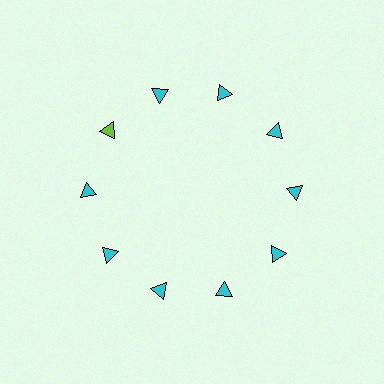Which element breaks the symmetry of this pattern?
The lime triangle at roughly the 10 o'clock position breaks the symmetry. All other shapes are cyan triangles.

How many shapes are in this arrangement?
There are 10 shapes arranged in a ring pattern.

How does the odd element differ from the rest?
It has a different color: lime instead of cyan.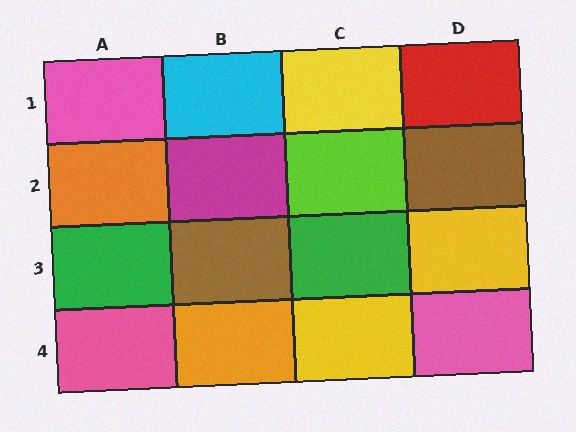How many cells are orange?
2 cells are orange.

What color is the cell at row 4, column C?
Yellow.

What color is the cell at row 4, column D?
Pink.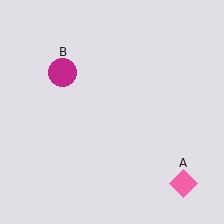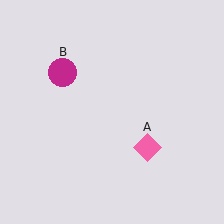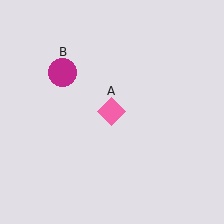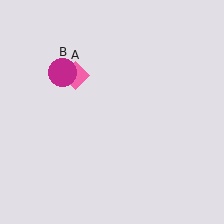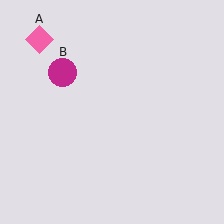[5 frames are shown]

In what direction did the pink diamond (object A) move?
The pink diamond (object A) moved up and to the left.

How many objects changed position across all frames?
1 object changed position: pink diamond (object A).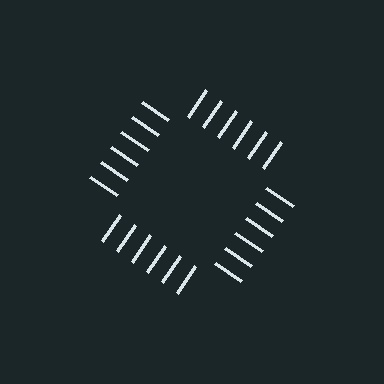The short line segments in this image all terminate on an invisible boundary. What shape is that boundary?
An illusory square — the line segments terminate on its edges but no continuous stroke is drawn.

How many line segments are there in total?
24 — 6 along each of the 4 edges.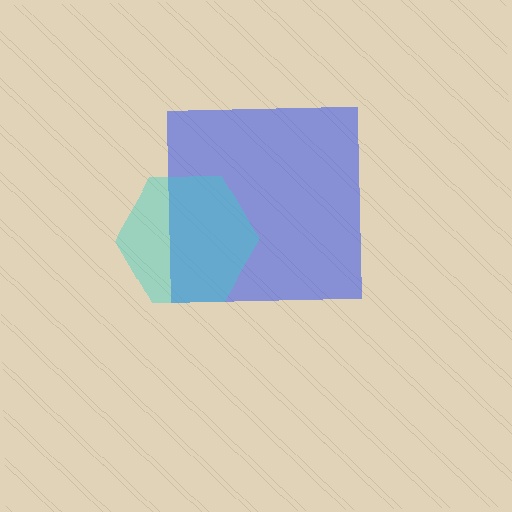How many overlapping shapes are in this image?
There are 2 overlapping shapes in the image.